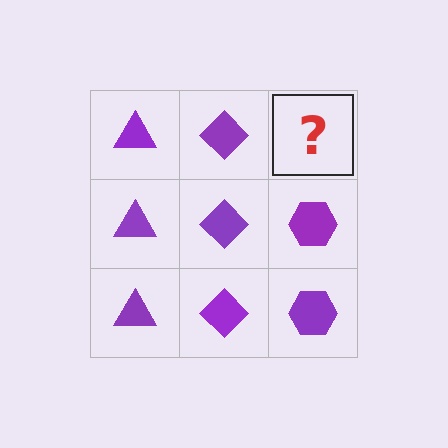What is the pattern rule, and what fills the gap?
The rule is that each column has a consistent shape. The gap should be filled with a purple hexagon.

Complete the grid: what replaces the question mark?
The question mark should be replaced with a purple hexagon.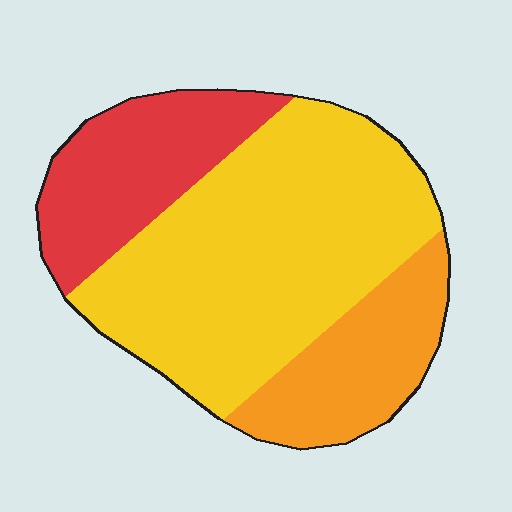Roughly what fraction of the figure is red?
Red takes up about one quarter (1/4) of the figure.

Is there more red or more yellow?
Yellow.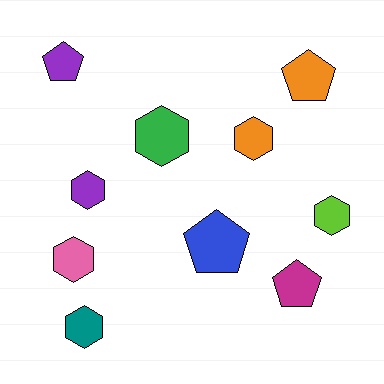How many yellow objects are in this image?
There are no yellow objects.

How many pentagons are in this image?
There are 4 pentagons.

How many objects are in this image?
There are 10 objects.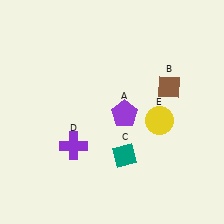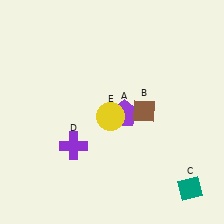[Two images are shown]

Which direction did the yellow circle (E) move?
The yellow circle (E) moved left.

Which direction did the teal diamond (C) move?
The teal diamond (C) moved right.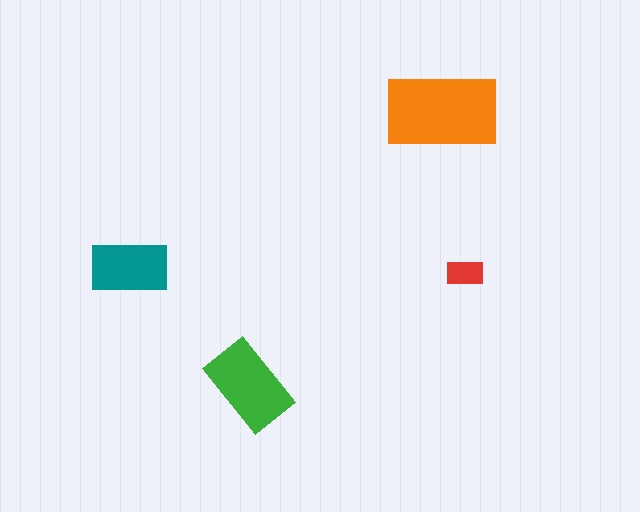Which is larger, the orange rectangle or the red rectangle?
The orange one.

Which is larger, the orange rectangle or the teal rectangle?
The orange one.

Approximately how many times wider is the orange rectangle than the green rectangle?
About 1.5 times wider.